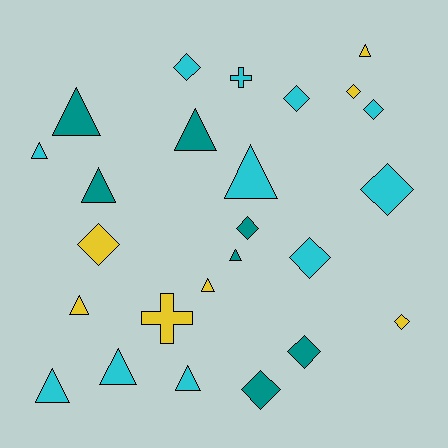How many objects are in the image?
There are 25 objects.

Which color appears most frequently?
Cyan, with 11 objects.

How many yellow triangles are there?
There are 3 yellow triangles.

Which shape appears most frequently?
Triangle, with 12 objects.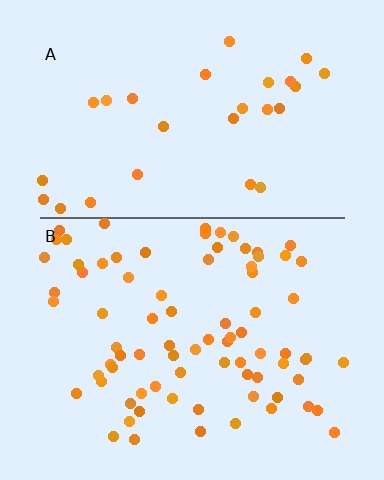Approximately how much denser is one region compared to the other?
Approximately 2.8× — region B over region A.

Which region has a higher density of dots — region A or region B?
B (the bottom).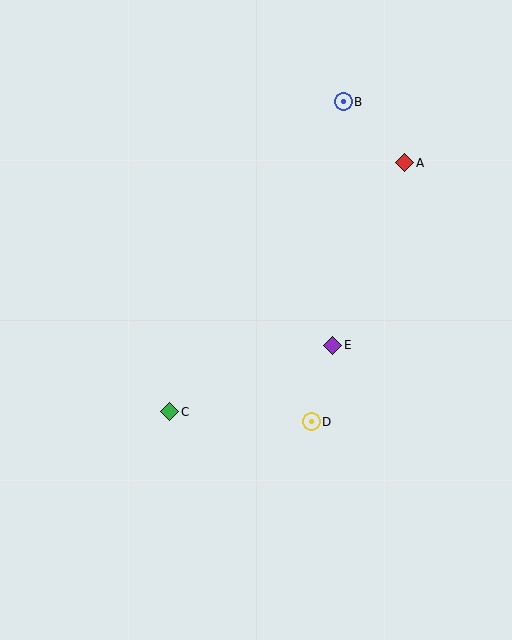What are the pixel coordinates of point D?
Point D is at (311, 422).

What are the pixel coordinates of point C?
Point C is at (170, 412).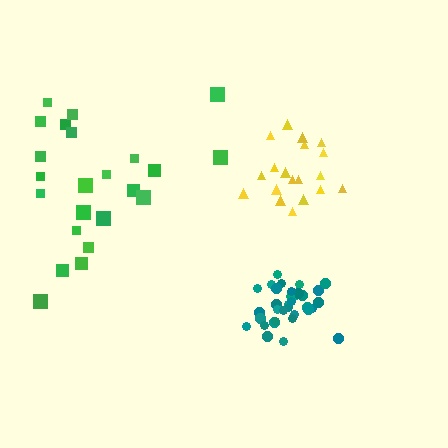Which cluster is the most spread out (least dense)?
Green.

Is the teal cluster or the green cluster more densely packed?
Teal.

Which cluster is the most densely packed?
Teal.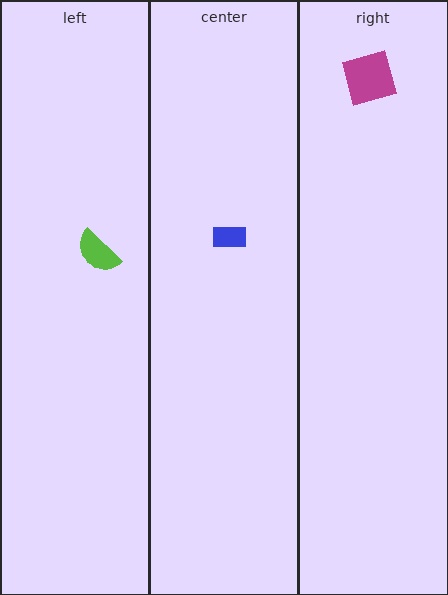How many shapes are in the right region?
1.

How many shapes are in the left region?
1.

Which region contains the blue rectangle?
The center region.